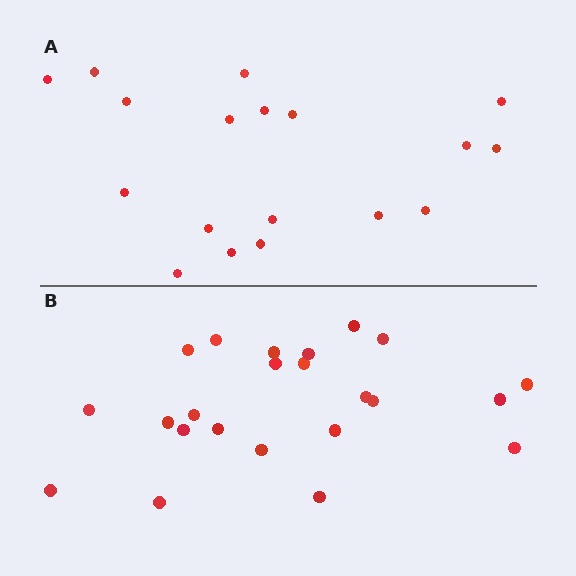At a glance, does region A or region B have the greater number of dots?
Region B (the bottom region) has more dots.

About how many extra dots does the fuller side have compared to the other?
Region B has about 5 more dots than region A.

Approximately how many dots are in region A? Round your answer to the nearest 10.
About 20 dots. (The exact count is 18, which rounds to 20.)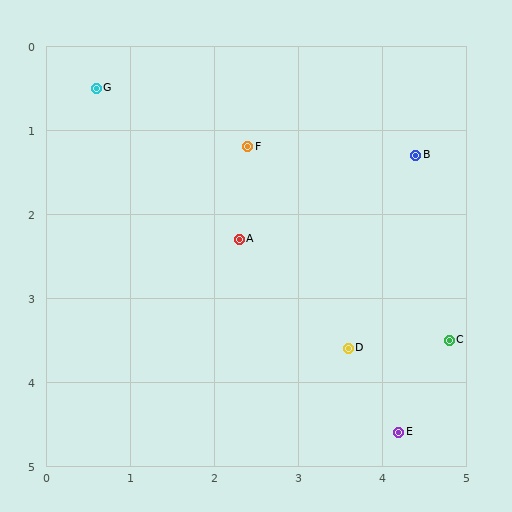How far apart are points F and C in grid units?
Points F and C are about 3.3 grid units apart.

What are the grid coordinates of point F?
Point F is at approximately (2.4, 1.2).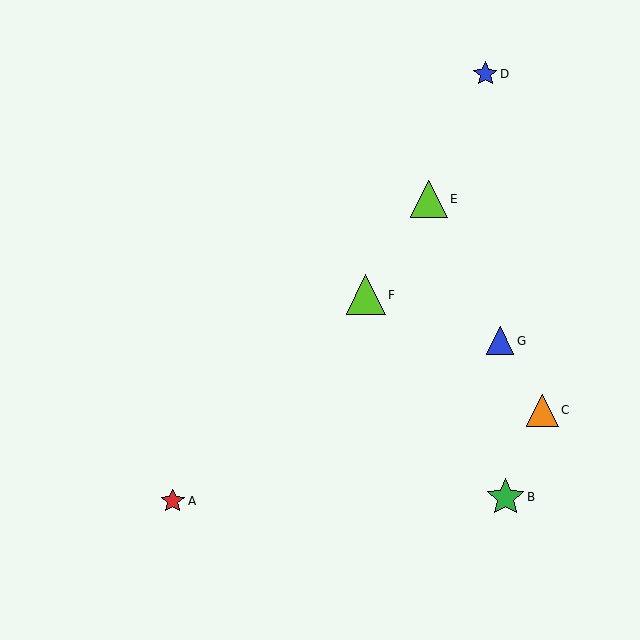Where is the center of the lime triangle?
The center of the lime triangle is at (429, 199).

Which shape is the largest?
The lime triangle (labeled F) is the largest.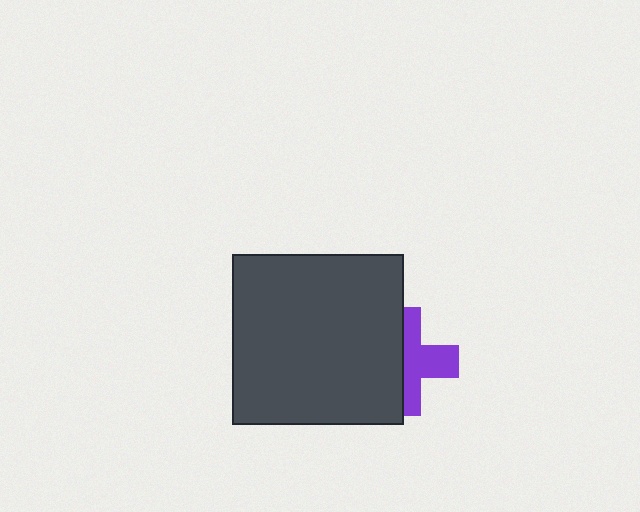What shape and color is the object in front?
The object in front is a dark gray square.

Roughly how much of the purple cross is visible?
About half of it is visible (roughly 52%).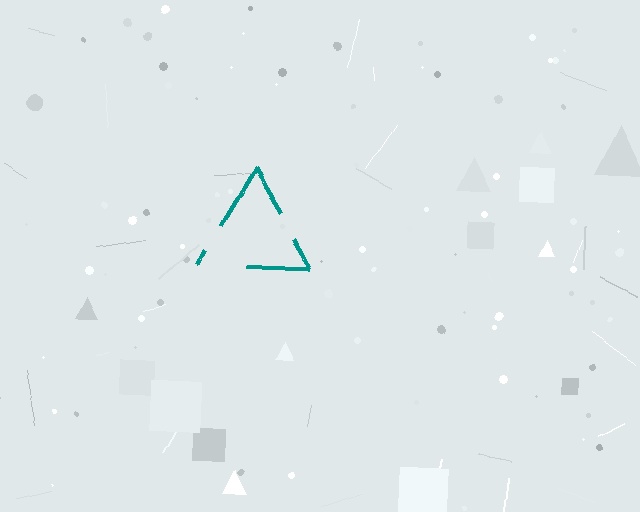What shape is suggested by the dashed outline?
The dashed outline suggests a triangle.